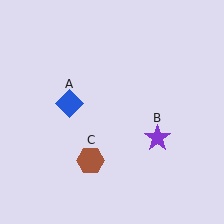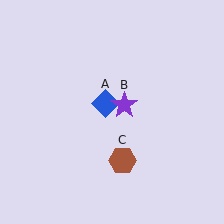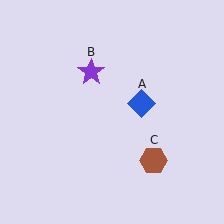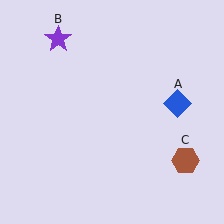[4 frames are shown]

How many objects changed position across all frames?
3 objects changed position: blue diamond (object A), purple star (object B), brown hexagon (object C).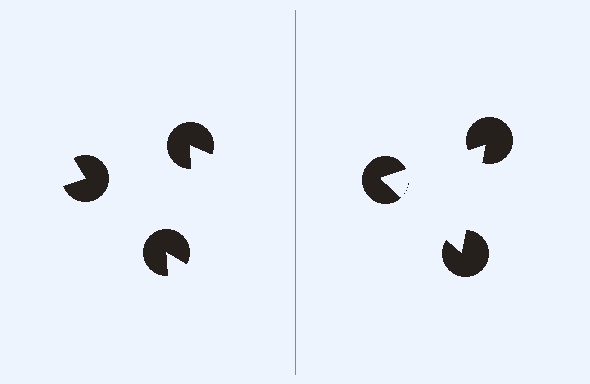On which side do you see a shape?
An illusory triangle appears on the right side. On the left side the wedge cuts are rotated, so no coherent shape forms.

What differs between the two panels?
The pac-man discs are positioned identically on both sides; only the wedge orientations differ. On the right they align to a triangle; on the left they are misaligned.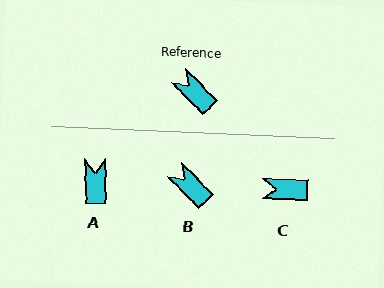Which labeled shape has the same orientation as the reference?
B.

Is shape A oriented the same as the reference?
No, it is off by about 44 degrees.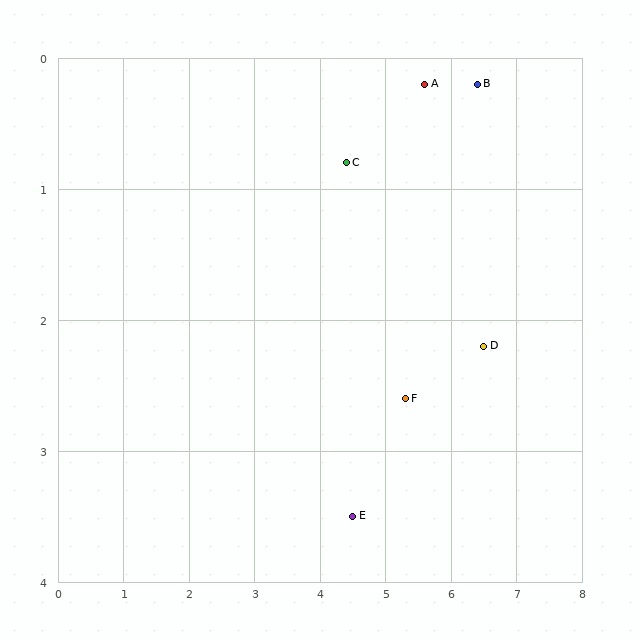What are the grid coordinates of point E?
Point E is at approximately (4.5, 3.5).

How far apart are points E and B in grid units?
Points E and B are about 3.8 grid units apart.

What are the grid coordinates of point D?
Point D is at approximately (6.5, 2.2).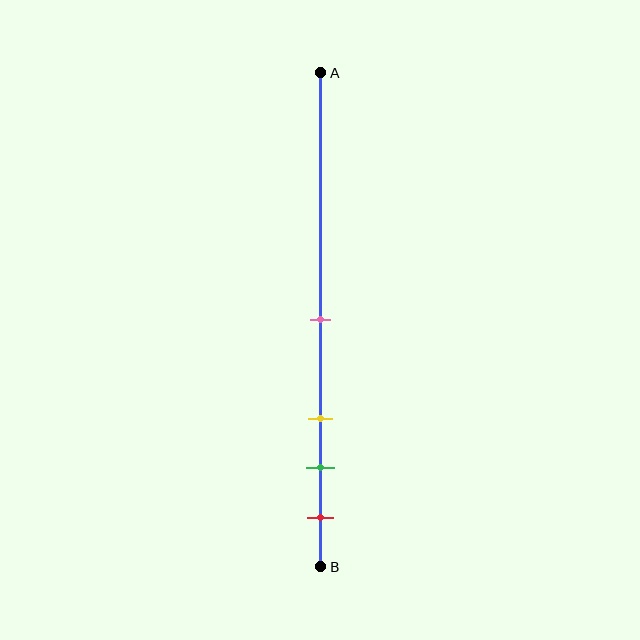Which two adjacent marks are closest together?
The green and red marks are the closest adjacent pair.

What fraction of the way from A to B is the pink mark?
The pink mark is approximately 50% (0.5) of the way from A to B.